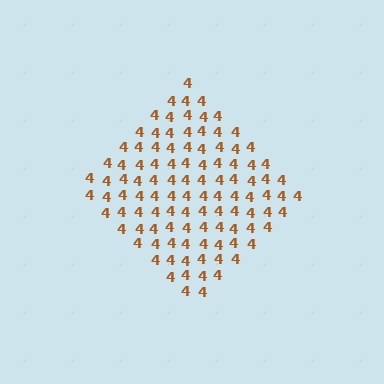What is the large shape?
The large shape is a diamond.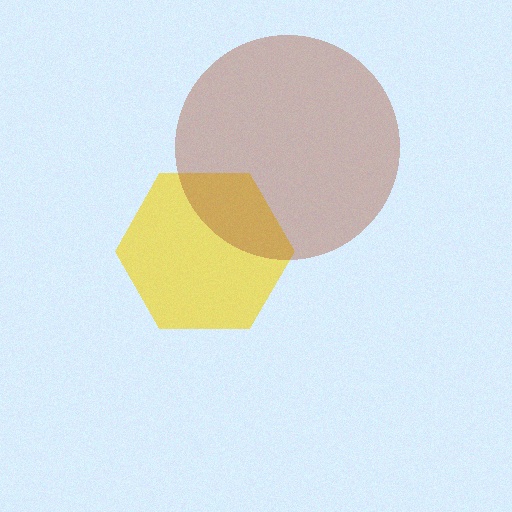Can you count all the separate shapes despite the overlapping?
Yes, there are 2 separate shapes.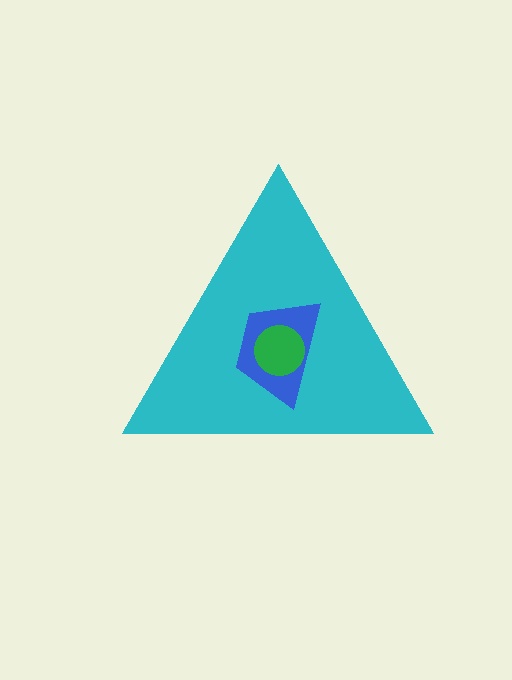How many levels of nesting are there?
3.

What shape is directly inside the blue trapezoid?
The green circle.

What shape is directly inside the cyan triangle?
The blue trapezoid.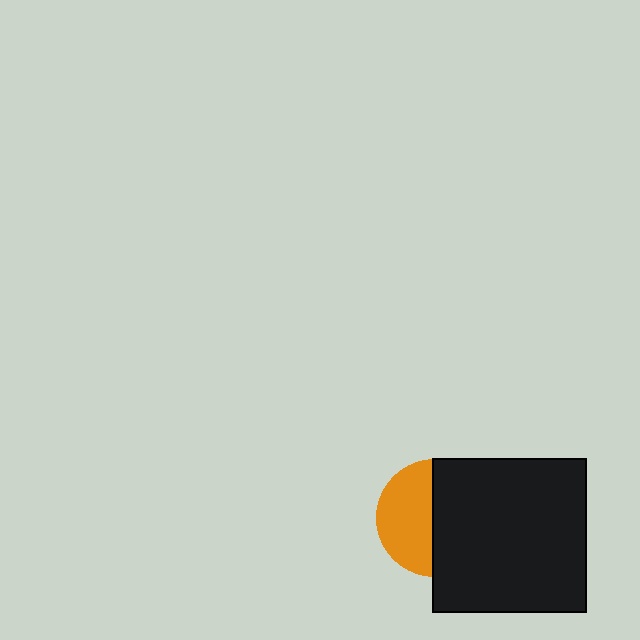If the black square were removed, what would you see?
You would see the complete orange circle.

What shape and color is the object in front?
The object in front is a black square.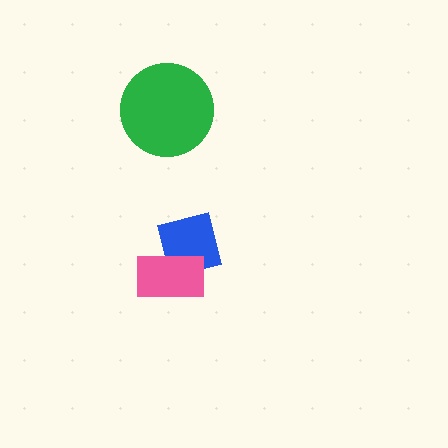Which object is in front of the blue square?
The pink rectangle is in front of the blue square.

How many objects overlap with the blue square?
1 object overlaps with the blue square.